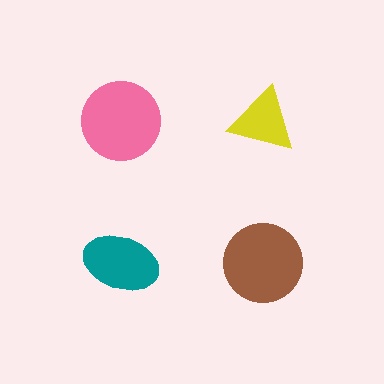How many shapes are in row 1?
2 shapes.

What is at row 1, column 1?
A pink circle.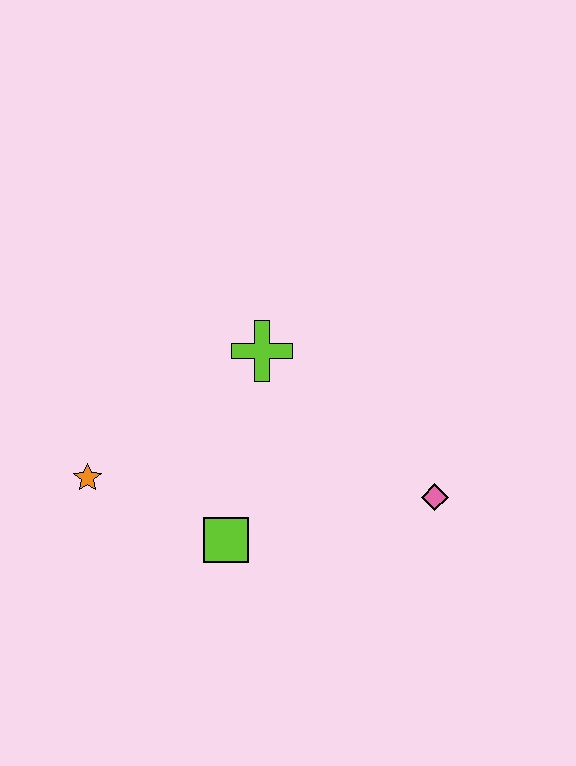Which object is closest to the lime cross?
The lime square is closest to the lime cross.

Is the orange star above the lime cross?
No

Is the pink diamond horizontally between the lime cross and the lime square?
No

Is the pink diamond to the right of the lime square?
Yes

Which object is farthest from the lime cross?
The pink diamond is farthest from the lime cross.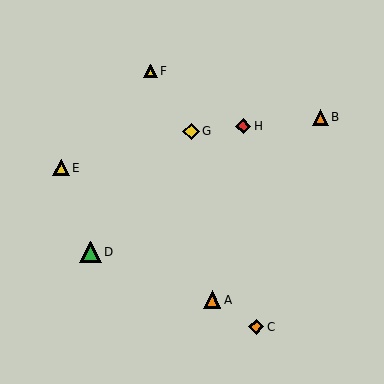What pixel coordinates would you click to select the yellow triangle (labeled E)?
Click at (61, 168) to select the yellow triangle E.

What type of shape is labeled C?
Shape C is an orange diamond.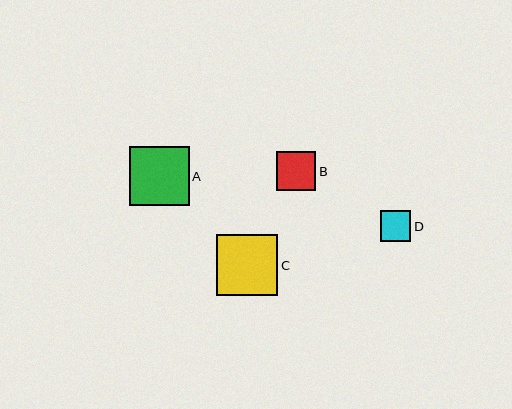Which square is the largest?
Square C is the largest with a size of approximately 61 pixels.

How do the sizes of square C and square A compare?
Square C and square A are approximately the same size.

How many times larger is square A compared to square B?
Square A is approximately 1.5 times the size of square B.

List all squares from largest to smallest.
From largest to smallest: C, A, B, D.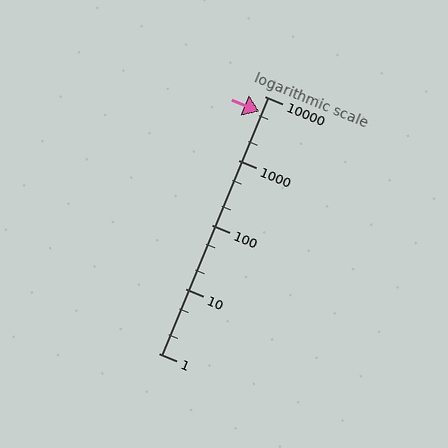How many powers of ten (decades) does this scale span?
The scale spans 4 decades, from 1 to 10000.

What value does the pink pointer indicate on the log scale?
The pointer indicates approximately 5800.